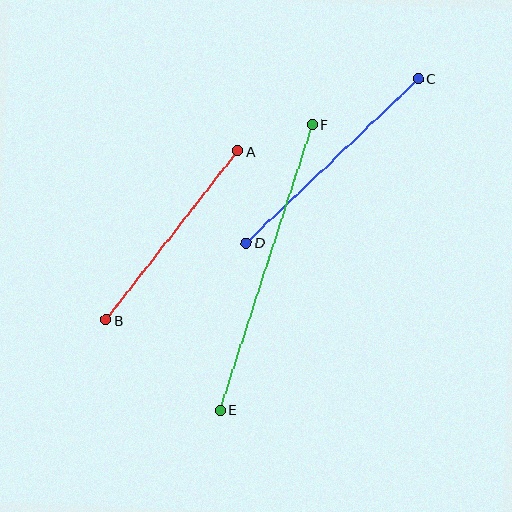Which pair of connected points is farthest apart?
Points E and F are farthest apart.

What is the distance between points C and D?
The distance is approximately 238 pixels.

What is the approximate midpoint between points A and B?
The midpoint is at approximately (172, 235) pixels.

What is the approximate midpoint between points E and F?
The midpoint is at approximately (266, 267) pixels.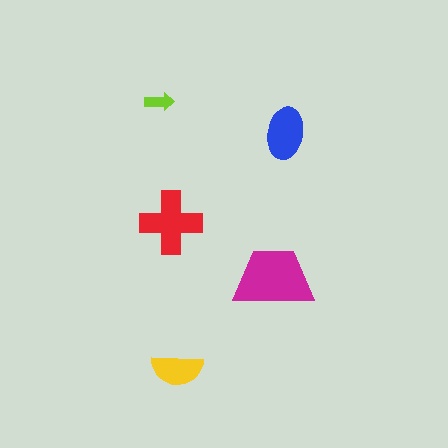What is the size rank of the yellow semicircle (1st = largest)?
4th.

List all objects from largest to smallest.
The magenta trapezoid, the red cross, the blue ellipse, the yellow semicircle, the lime arrow.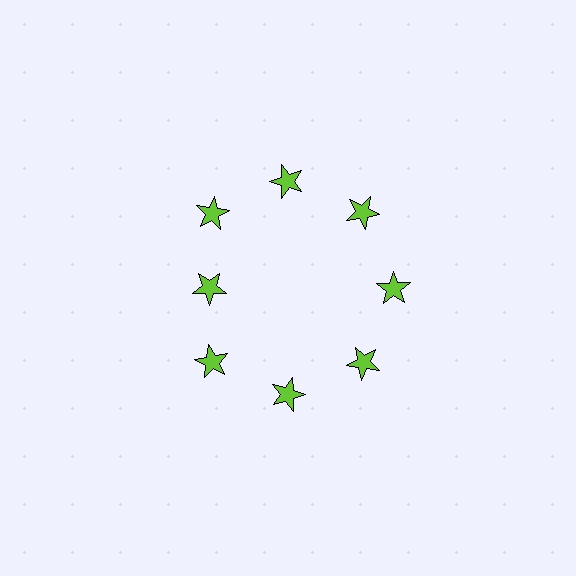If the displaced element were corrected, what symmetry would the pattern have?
It would have 8-fold rotational symmetry — the pattern would map onto itself every 45 degrees.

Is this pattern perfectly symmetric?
No. The 8 lime stars are arranged in a ring, but one element near the 9 o'clock position is pulled inward toward the center, breaking the 8-fold rotational symmetry.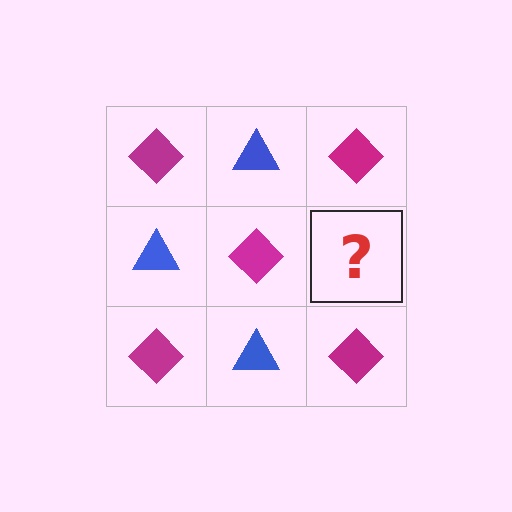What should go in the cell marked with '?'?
The missing cell should contain a blue triangle.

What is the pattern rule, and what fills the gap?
The rule is that it alternates magenta diamond and blue triangle in a checkerboard pattern. The gap should be filled with a blue triangle.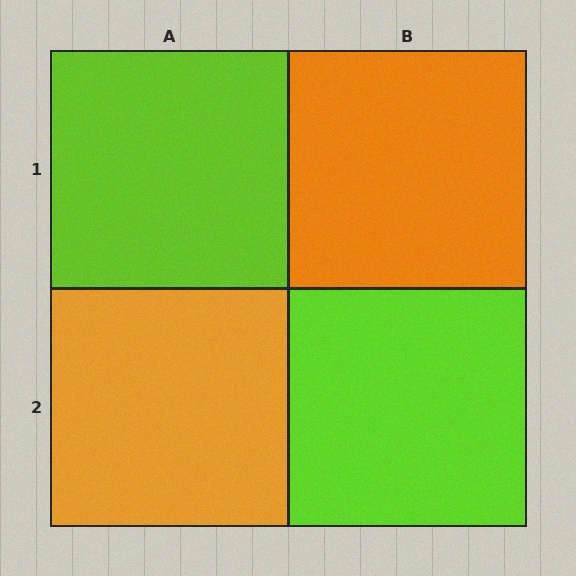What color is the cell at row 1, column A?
Lime.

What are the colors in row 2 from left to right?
Orange, lime.